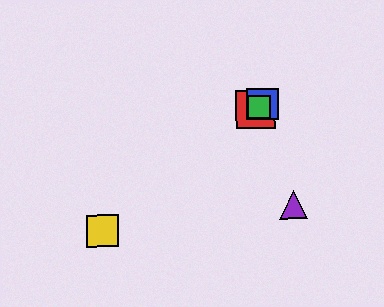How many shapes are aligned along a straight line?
4 shapes (the red square, the blue square, the green square, the yellow square) are aligned along a straight line.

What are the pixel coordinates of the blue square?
The blue square is at (263, 104).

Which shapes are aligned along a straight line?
The red square, the blue square, the green square, the yellow square are aligned along a straight line.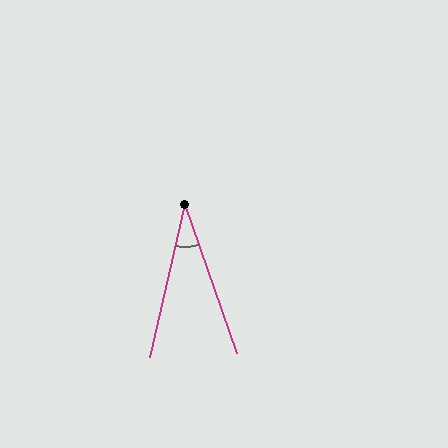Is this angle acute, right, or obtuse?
It is acute.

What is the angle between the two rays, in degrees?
Approximately 32 degrees.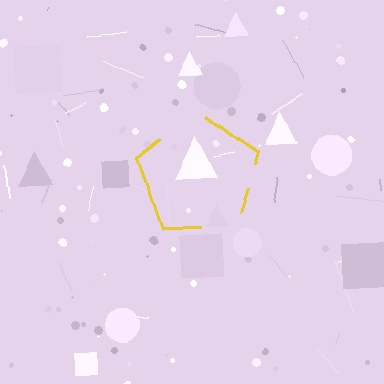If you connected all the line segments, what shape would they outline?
They would outline a pentagon.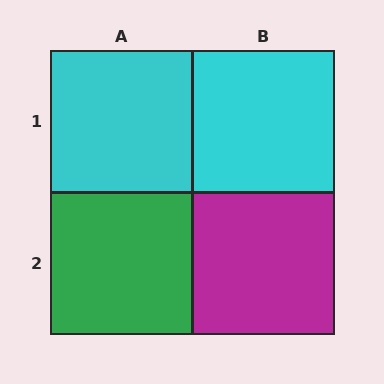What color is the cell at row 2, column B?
Magenta.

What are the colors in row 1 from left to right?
Cyan, cyan.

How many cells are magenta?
1 cell is magenta.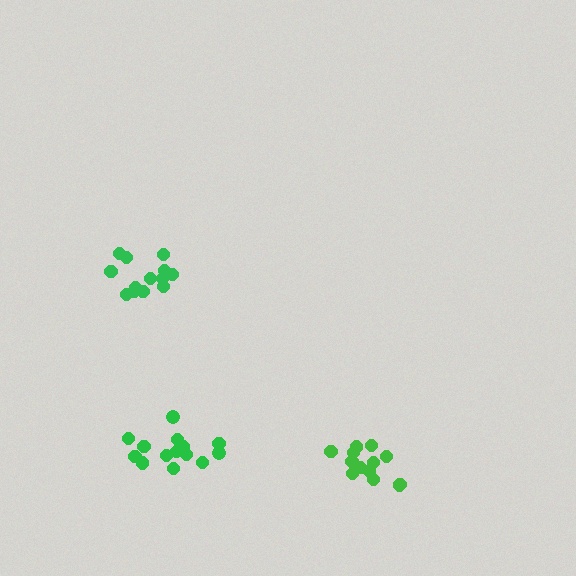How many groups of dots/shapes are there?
There are 3 groups.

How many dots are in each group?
Group 1: 14 dots, Group 2: 13 dots, Group 3: 13 dots (40 total).